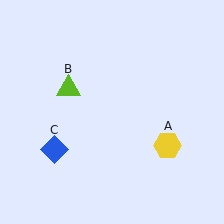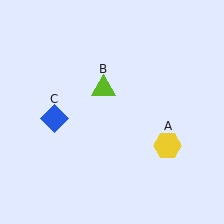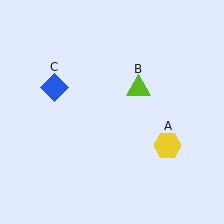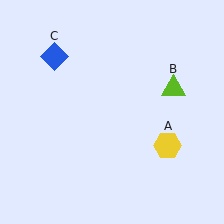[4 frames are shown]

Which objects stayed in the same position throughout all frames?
Yellow hexagon (object A) remained stationary.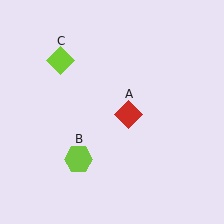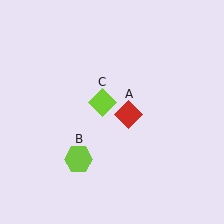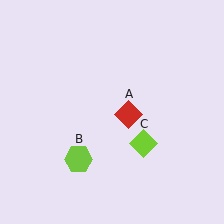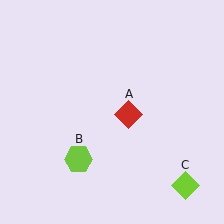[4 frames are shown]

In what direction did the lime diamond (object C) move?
The lime diamond (object C) moved down and to the right.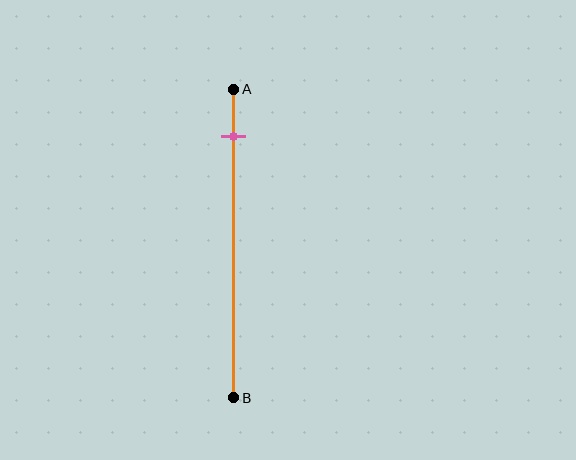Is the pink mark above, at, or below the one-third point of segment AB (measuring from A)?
The pink mark is above the one-third point of segment AB.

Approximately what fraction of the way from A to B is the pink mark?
The pink mark is approximately 15% of the way from A to B.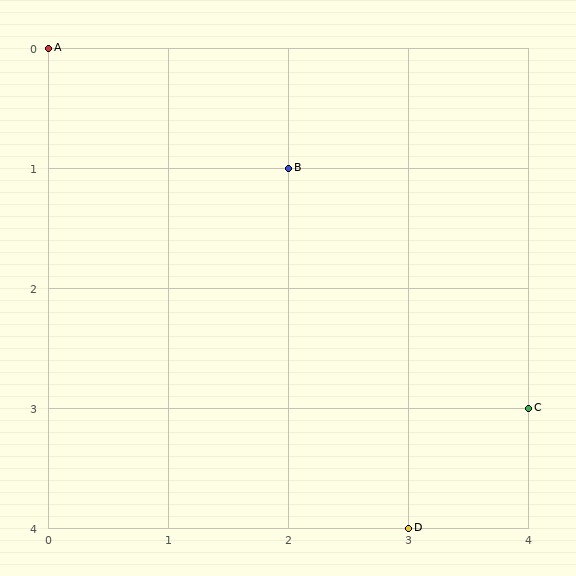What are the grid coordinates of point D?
Point D is at grid coordinates (3, 4).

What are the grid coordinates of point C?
Point C is at grid coordinates (4, 3).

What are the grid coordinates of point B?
Point B is at grid coordinates (2, 1).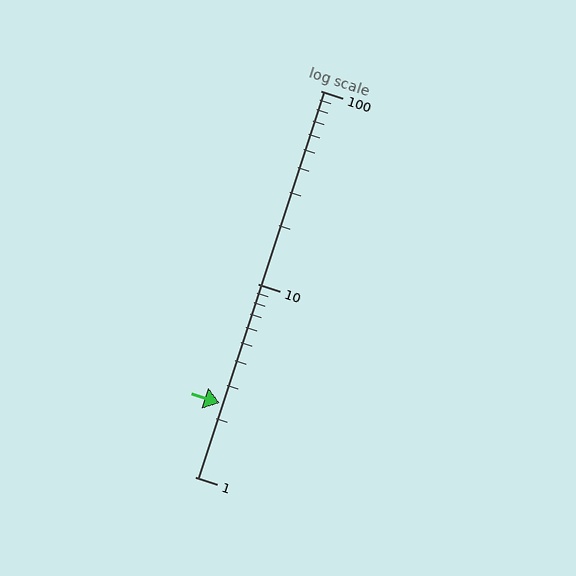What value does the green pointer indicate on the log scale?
The pointer indicates approximately 2.4.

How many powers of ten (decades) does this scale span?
The scale spans 2 decades, from 1 to 100.